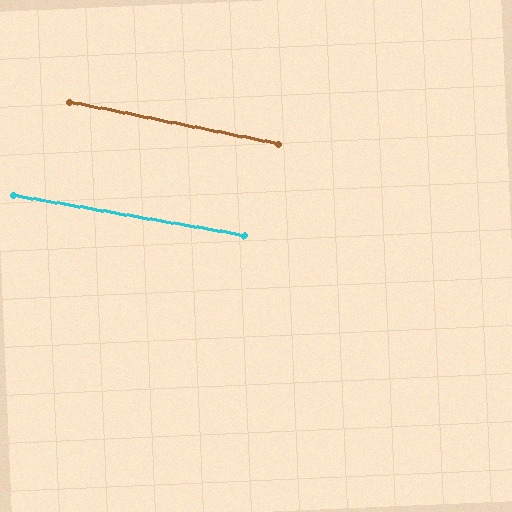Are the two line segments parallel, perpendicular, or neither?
Parallel — their directions differ by only 1.5°.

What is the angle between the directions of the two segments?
Approximately 1 degree.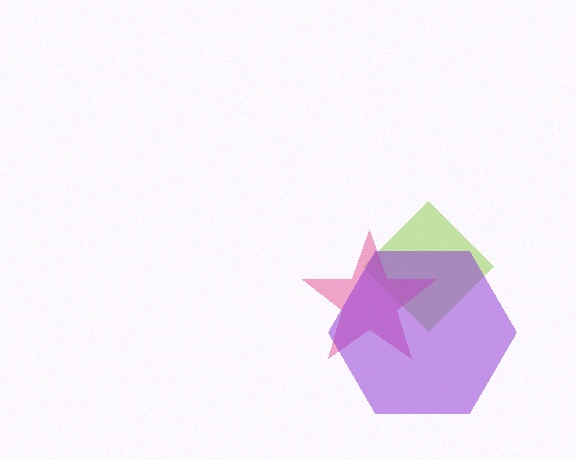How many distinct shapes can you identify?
There are 3 distinct shapes: a lime diamond, a pink star, a purple hexagon.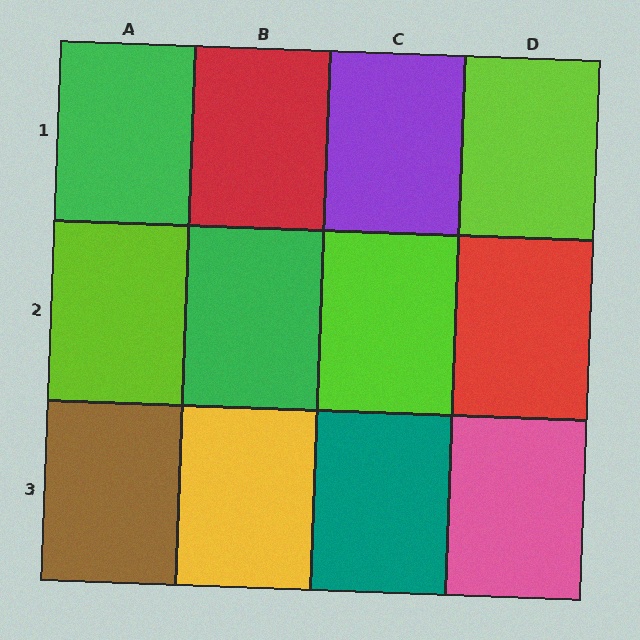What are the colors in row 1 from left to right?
Green, red, purple, lime.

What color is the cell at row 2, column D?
Red.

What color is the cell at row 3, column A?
Brown.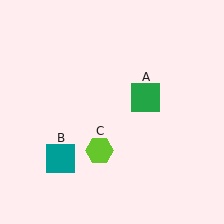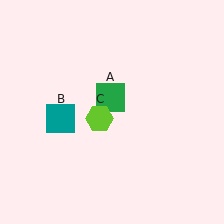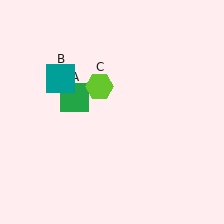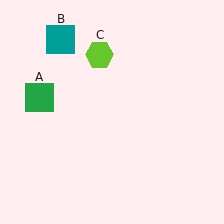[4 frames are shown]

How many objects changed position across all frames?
3 objects changed position: green square (object A), teal square (object B), lime hexagon (object C).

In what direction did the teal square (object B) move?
The teal square (object B) moved up.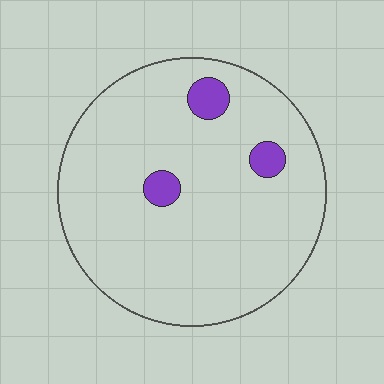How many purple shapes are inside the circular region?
3.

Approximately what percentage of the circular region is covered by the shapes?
Approximately 5%.